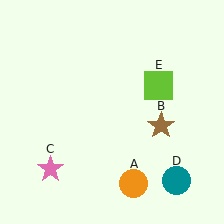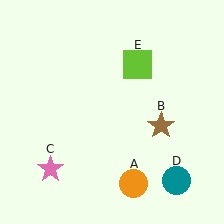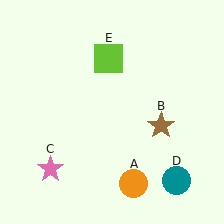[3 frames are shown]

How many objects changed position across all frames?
1 object changed position: lime square (object E).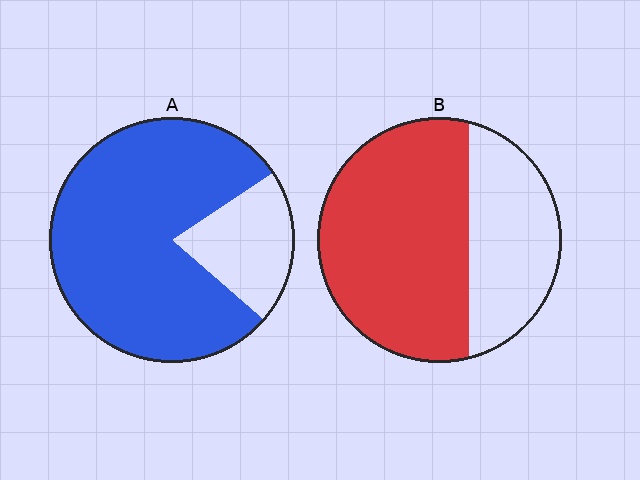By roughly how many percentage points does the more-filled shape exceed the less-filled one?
By roughly 15 percentage points (A over B).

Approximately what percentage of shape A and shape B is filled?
A is approximately 80% and B is approximately 65%.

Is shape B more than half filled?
Yes.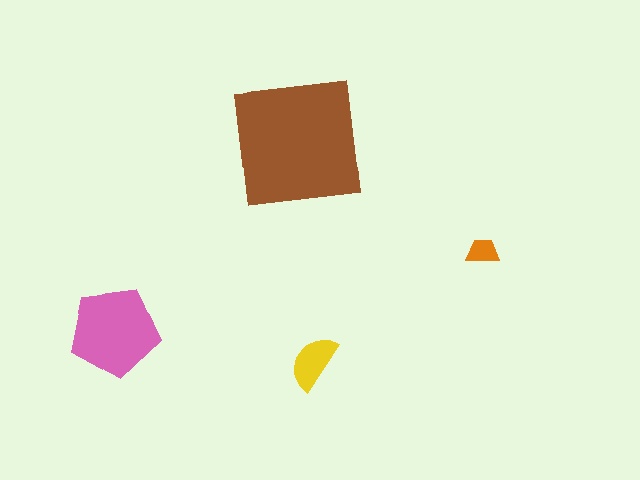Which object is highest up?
The brown square is topmost.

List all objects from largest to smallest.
The brown square, the pink pentagon, the yellow semicircle, the orange trapezoid.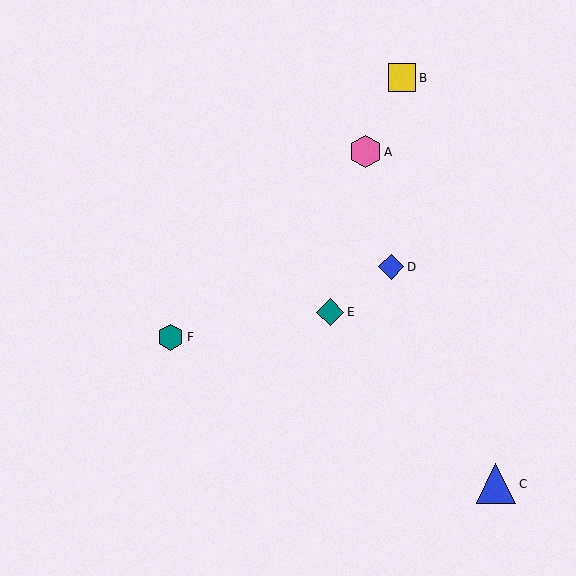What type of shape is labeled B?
Shape B is a yellow square.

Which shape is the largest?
The blue triangle (labeled C) is the largest.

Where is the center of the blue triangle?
The center of the blue triangle is at (496, 484).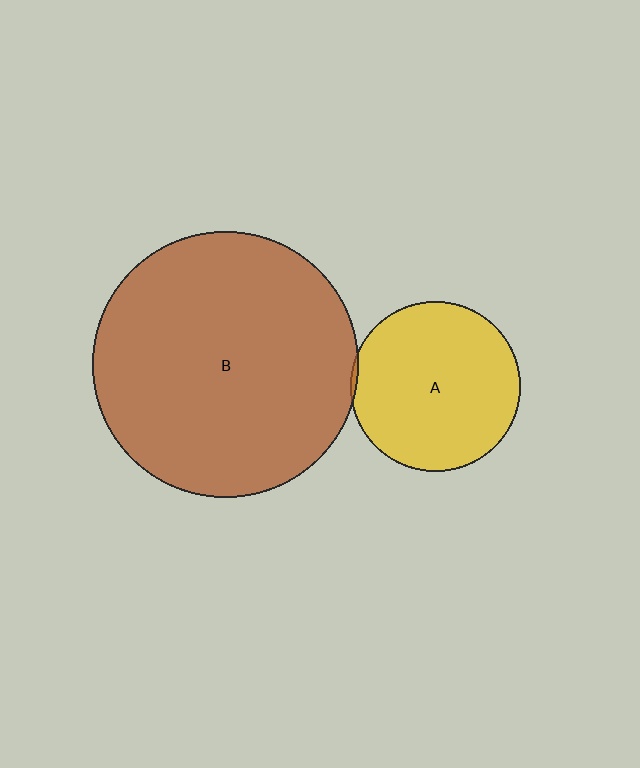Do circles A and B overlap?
Yes.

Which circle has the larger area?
Circle B (brown).